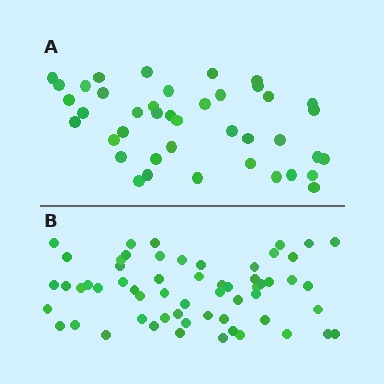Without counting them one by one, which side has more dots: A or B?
Region B (the bottom region) has more dots.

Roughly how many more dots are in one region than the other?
Region B has approximately 20 more dots than region A.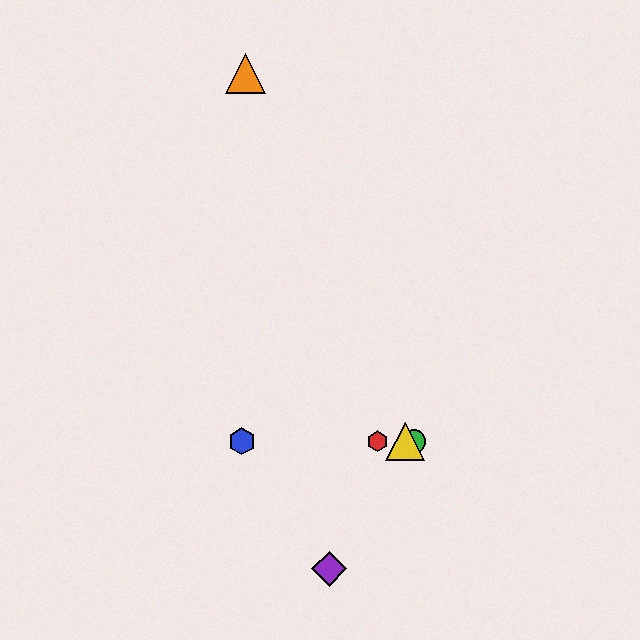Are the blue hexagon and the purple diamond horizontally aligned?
No, the blue hexagon is at y≈441 and the purple diamond is at y≈569.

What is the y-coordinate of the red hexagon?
The red hexagon is at y≈441.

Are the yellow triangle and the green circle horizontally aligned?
Yes, both are at y≈441.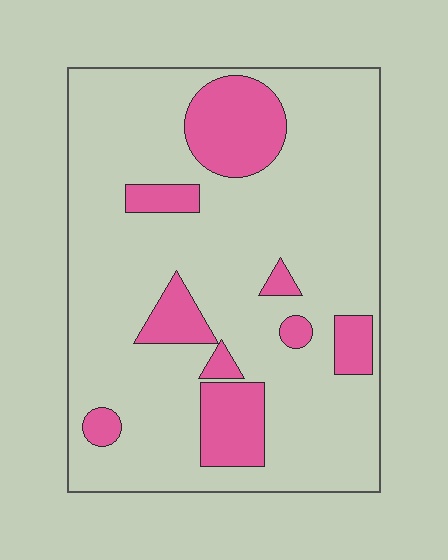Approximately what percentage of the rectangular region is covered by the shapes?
Approximately 20%.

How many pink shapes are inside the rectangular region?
9.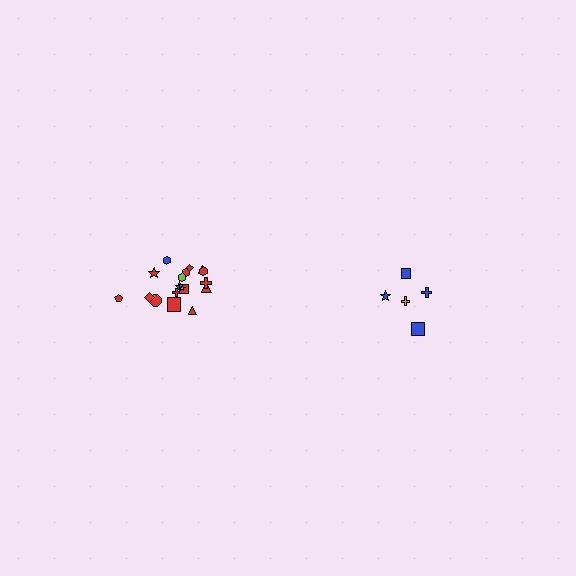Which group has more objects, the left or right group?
The left group.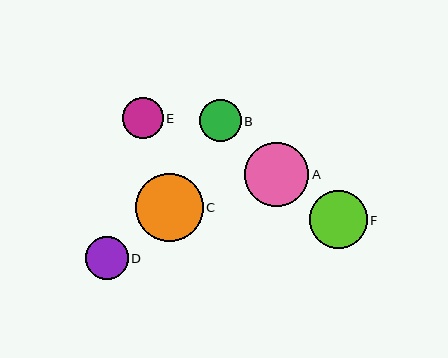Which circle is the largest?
Circle C is the largest with a size of approximately 68 pixels.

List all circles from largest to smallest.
From largest to smallest: C, A, F, D, B, E.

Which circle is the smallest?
Circle E is the smallest with a size of approximately 41 pixels.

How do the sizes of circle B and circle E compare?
Circle B and circle E are approximately the same size.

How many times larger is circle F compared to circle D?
Circle F is approximately 1.3 times the size of circle D.